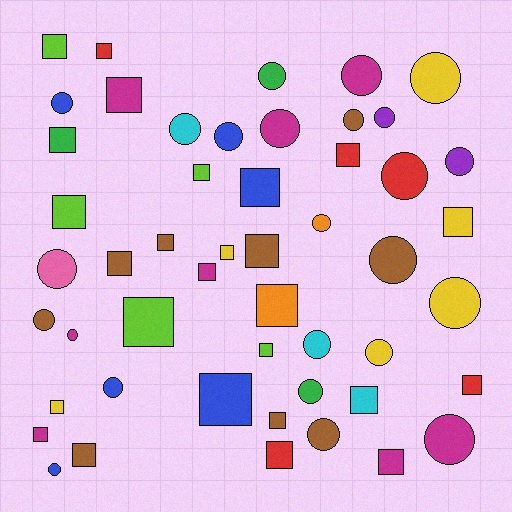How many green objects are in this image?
There are 3 green objects.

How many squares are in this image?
There are 26 squares.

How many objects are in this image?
There are 50 objects.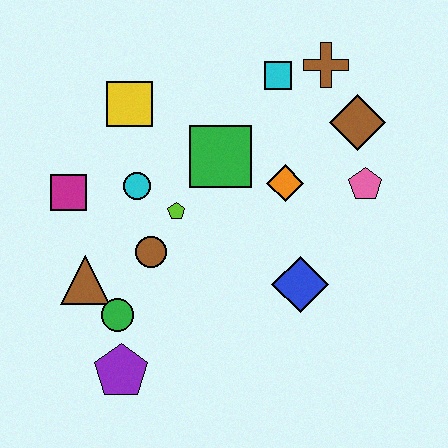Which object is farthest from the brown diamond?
The purple pentagon is farthest from the brown diamond.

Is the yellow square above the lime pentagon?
Yes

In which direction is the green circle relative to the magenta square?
The green circle is below the magenta square.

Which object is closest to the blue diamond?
The orange diamond is closest to the blue diamond.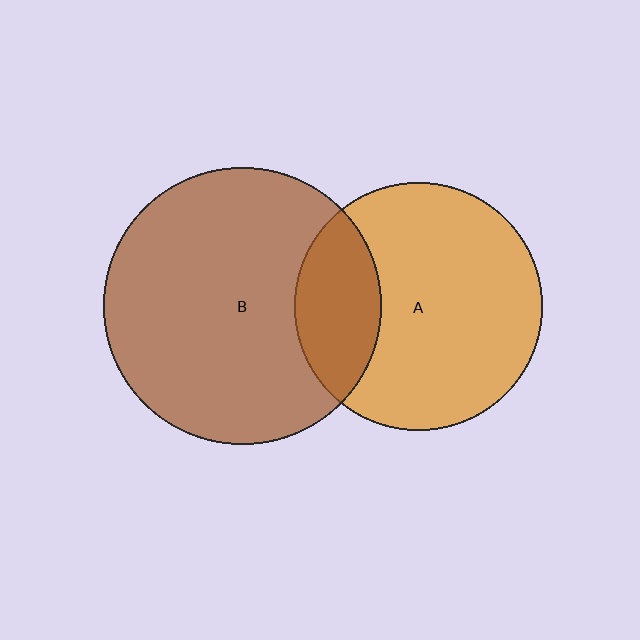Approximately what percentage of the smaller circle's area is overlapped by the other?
Approximately 25%.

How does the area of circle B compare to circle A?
Approximately 1.3 times.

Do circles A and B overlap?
Yes.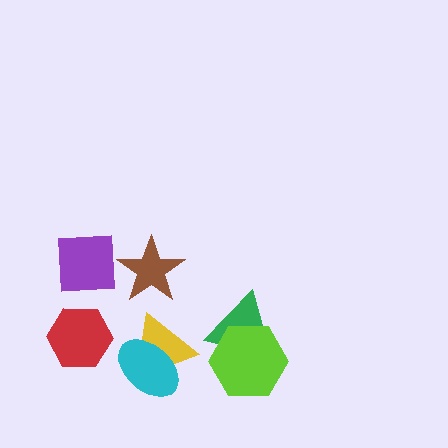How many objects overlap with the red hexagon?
0 objects overlap with the red hexagon.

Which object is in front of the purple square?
The brown star is in front of the purple square.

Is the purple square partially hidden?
Yes, it is partially covered by another shape.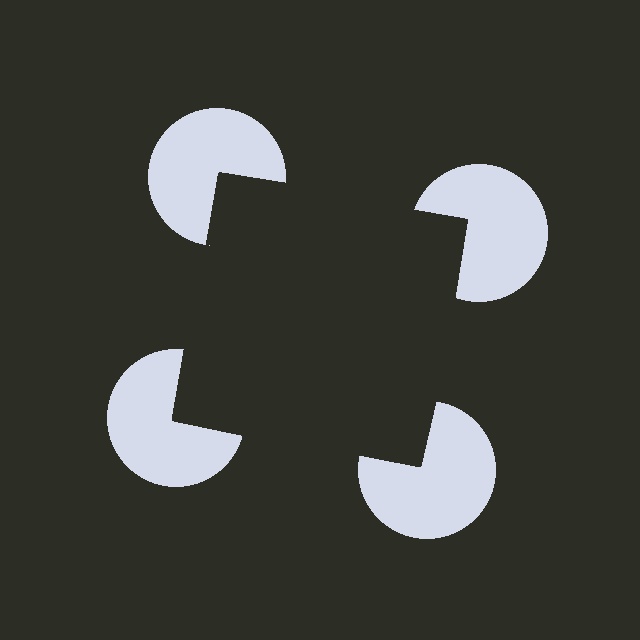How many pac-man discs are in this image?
There are 4 — one at each vertex of the illusory square.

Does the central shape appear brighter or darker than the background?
It typically appears slightly darker than the background, even though no actual brightness change is drawn.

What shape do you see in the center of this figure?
An illusory square — its edges are inferred from the aligned wedge cuts in the pac-man discs, not physically drawn.